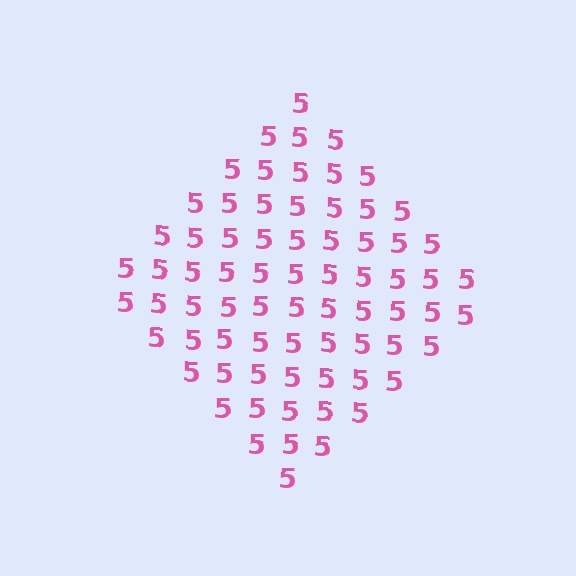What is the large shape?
The large shape is a diamond.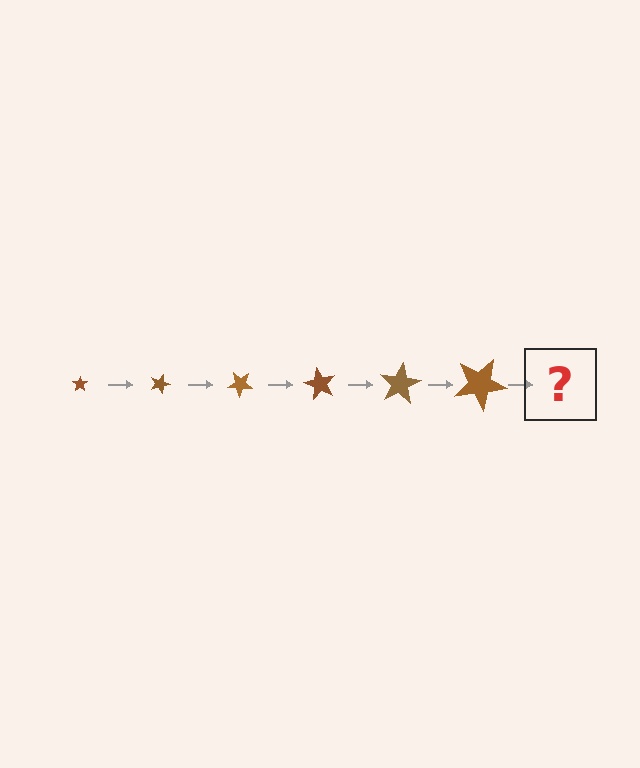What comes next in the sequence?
The next element should be a star, larger than the previous one and rotated 120 degrees from the start.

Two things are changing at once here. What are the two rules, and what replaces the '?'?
The two rules are that the star grows larger each step and it rotates 20 degrees each step. The '?' should be a star, larger than the previous one and rotated 120 degrees from the start.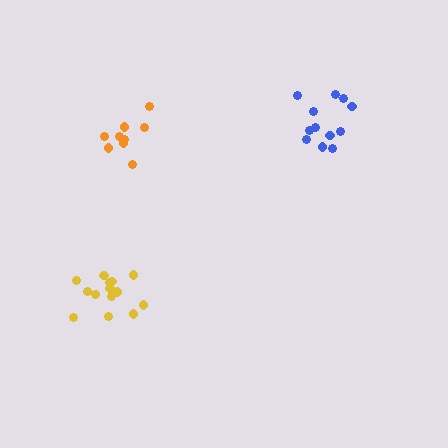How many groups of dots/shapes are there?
There are 3 groups.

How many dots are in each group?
Group 1: 9 dots, Group 2: 12 dots, Group 3: 14 dots (35 total).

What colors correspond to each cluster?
The clusters are colored: orange, blue, yellow.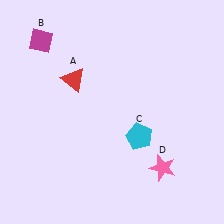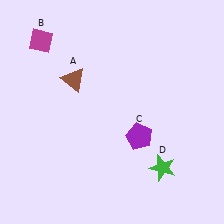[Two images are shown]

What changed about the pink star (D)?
In Image 1, D is pink. In Image 2, it changed to green.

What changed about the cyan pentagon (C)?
In Image 1, C is cyan. In Image 2, it changed to purple.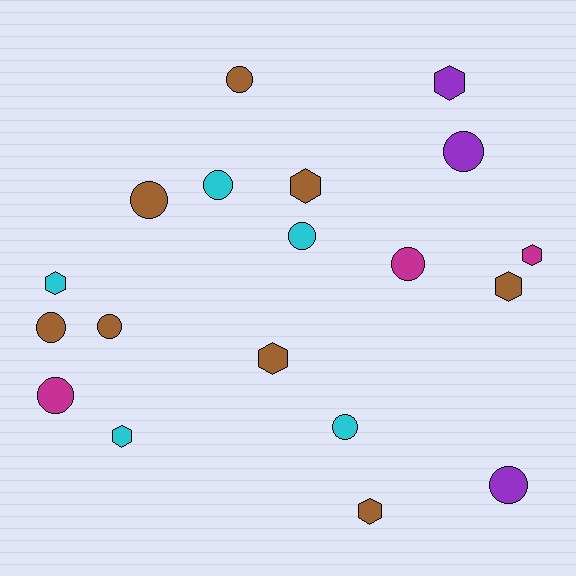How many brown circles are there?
There are 4 brown circles.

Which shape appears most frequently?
Circle, with 11 objects.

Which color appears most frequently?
Brown, with 8 objects.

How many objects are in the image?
There are 19 objects.